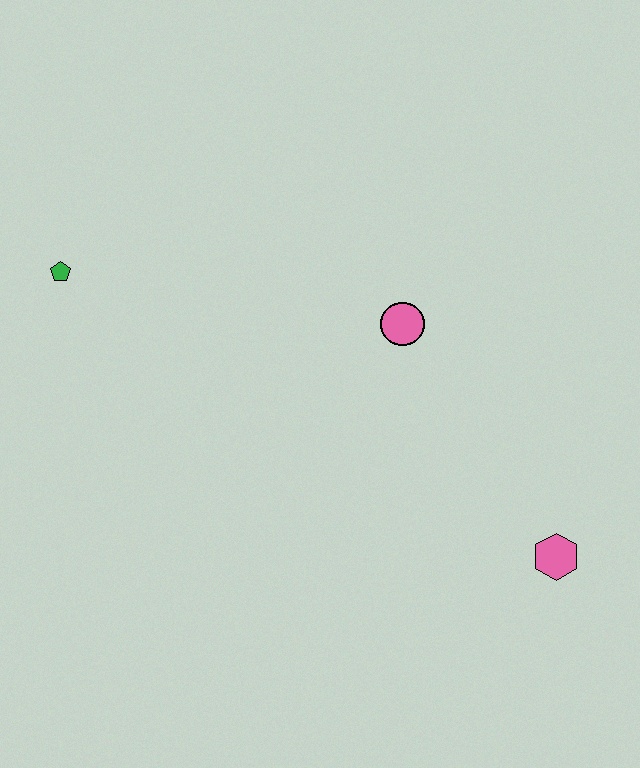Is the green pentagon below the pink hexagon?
No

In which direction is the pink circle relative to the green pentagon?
The pink circle is to the right of the green pentagon.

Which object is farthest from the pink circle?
The green pentagon is farthest from the pink circle.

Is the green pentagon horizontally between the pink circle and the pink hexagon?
No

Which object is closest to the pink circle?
The pink hexagon is closest to the pink circle.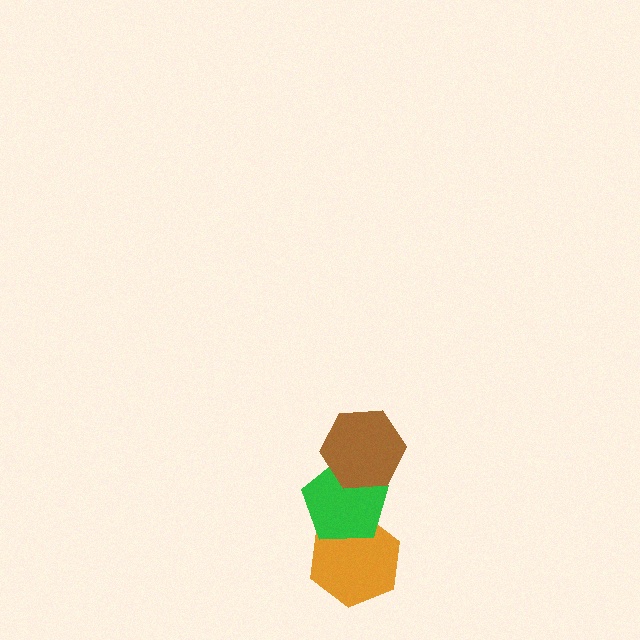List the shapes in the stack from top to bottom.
From top to bottom: the brown hexagon, the green pentagon, the orange hexagon.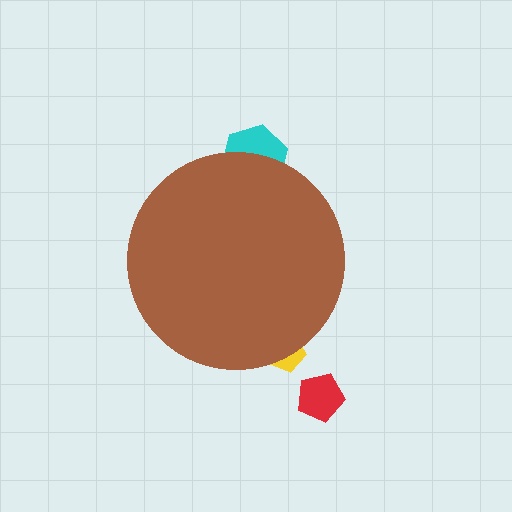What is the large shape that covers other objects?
A brown circle.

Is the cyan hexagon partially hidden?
Yes, the cyan hexagon is partially hidden behind the brown circle.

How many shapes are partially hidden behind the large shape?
2 shapes are partially hidden.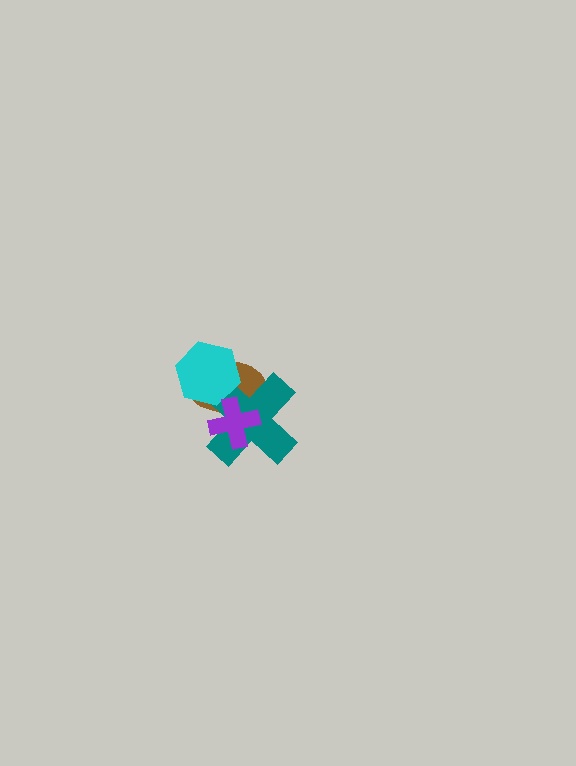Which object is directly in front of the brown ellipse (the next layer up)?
The teal cross is directly in front of the brown ellipse.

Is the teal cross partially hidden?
Yes, it is partially covered by another shape.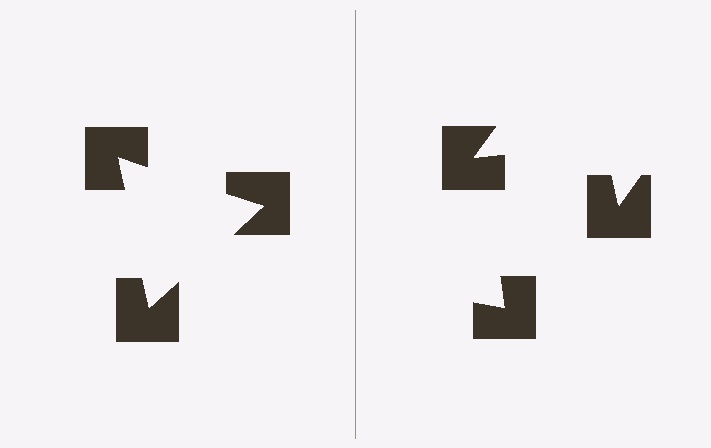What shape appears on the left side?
An illusory triangle.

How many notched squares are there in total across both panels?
6 — 3 on each side.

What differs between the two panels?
The notched squares are positioned identically on both sides; only the wedge orientations differ. On the left they align to a triangle; on the right they are misaligned.